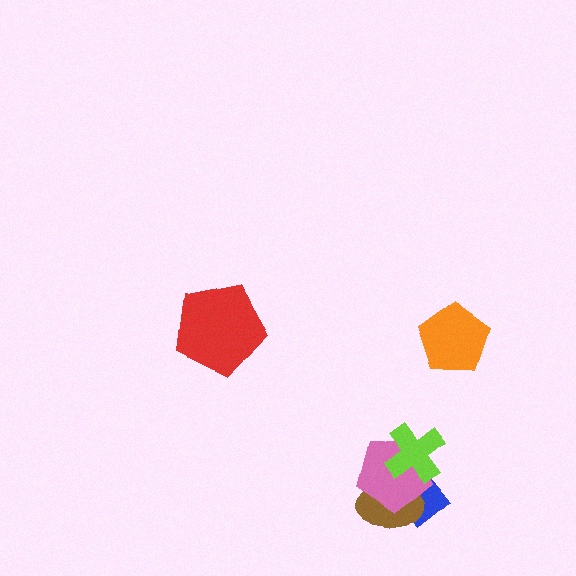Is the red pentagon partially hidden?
No, no other shape covers it.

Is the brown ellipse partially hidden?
Yes, it is partially covered by another shape.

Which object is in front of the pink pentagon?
The lime cross is in front of the pink pentagon.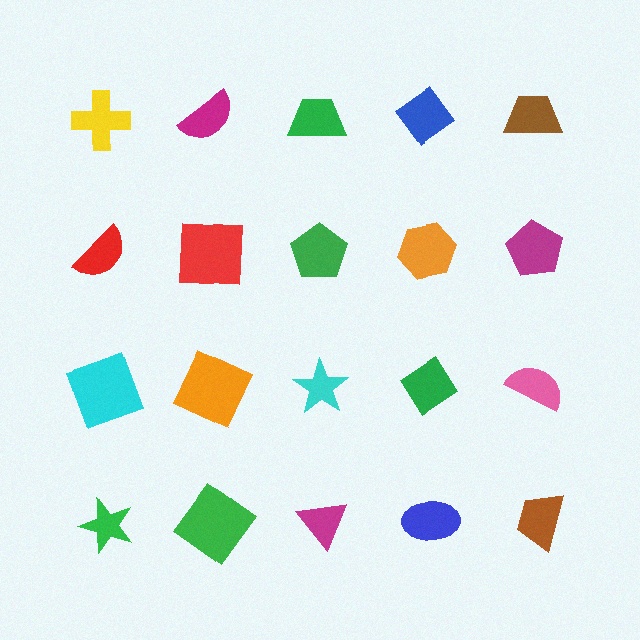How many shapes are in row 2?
5 shapes.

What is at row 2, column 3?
A green pentagon.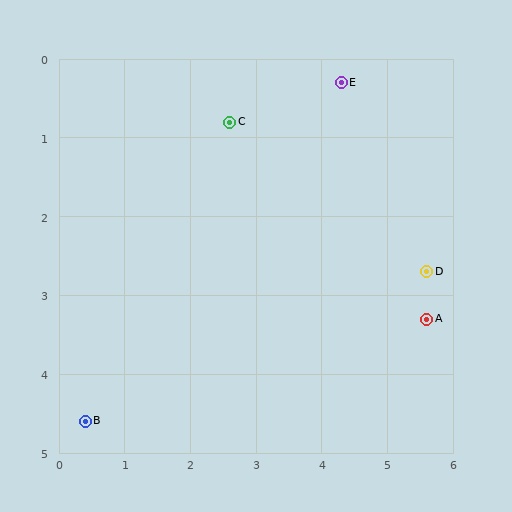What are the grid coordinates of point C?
Point C is at approximately (2.6, 0.8).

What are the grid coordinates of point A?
Point A is at approximately (5.6, 3.3).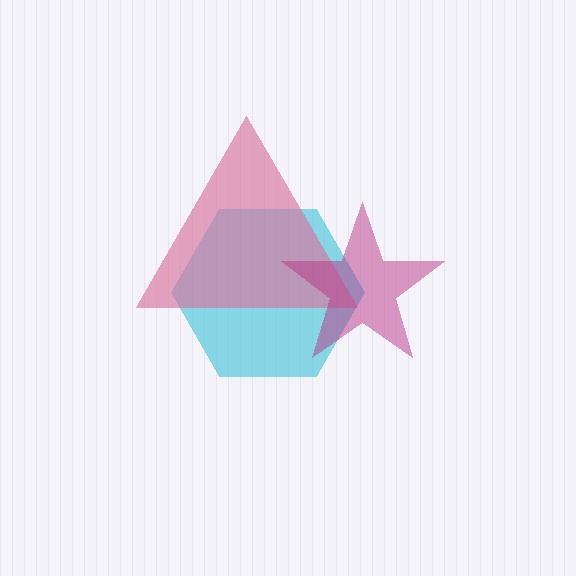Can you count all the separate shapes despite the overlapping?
Yes, there are 3 separate shapes.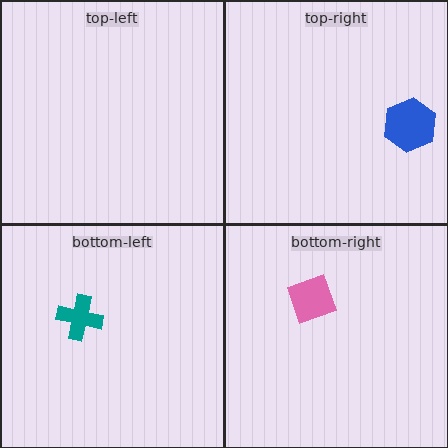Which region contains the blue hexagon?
The top-right region.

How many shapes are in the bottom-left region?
1.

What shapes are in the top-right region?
The blue hexagon.